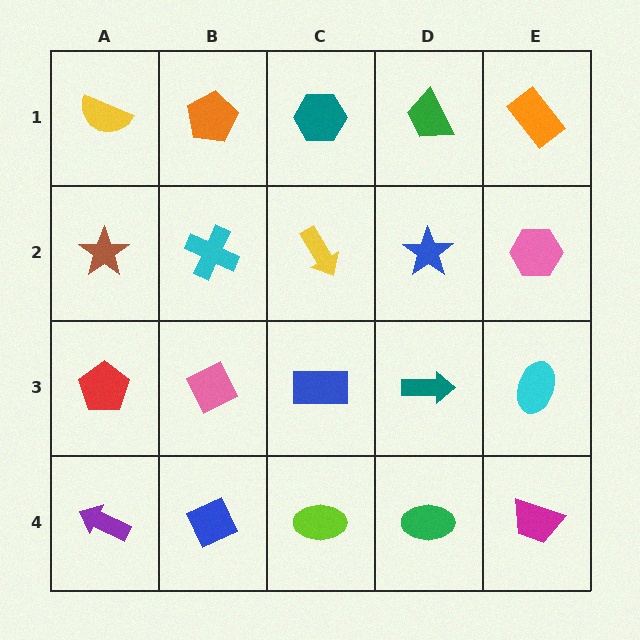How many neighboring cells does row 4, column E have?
2.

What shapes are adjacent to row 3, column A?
A brown star (row 2, column A), a purple arrow (row 4, column A), a pink diamond (row 3, column B).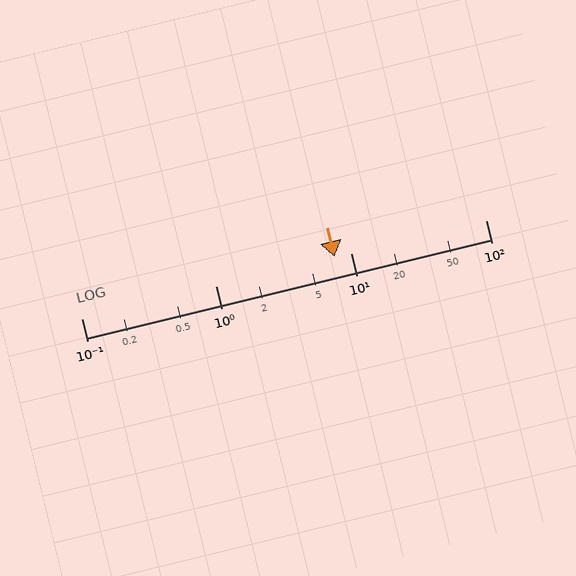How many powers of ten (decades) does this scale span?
The scale spans 3 decades, from 0.1 to 100.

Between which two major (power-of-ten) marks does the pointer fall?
The pointer is between 1 and 10.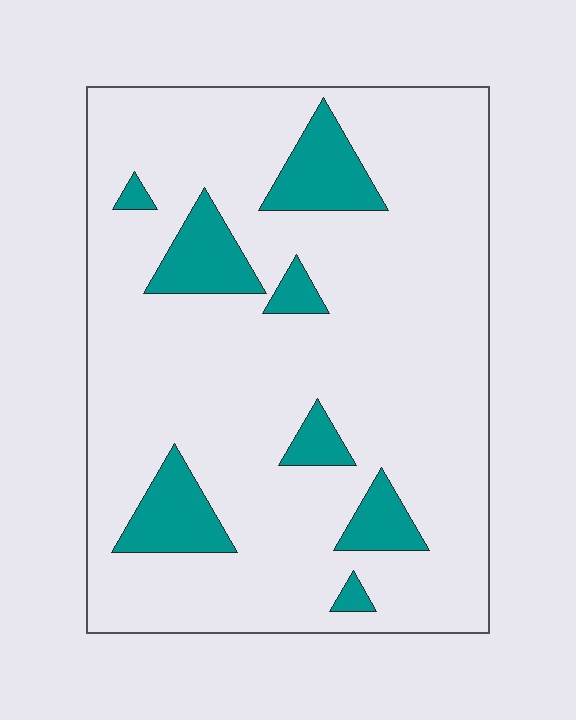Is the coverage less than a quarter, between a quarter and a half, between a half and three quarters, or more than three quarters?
Less than a quarter.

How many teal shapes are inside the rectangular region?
8.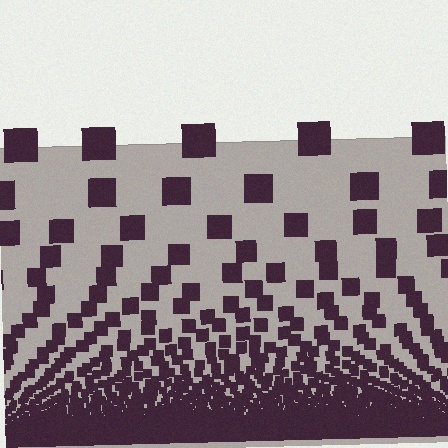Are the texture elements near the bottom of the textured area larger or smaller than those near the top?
Smaller. The gradient is inverted — elements near the bottom are smaller and denser.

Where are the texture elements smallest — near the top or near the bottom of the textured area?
Near the bottom.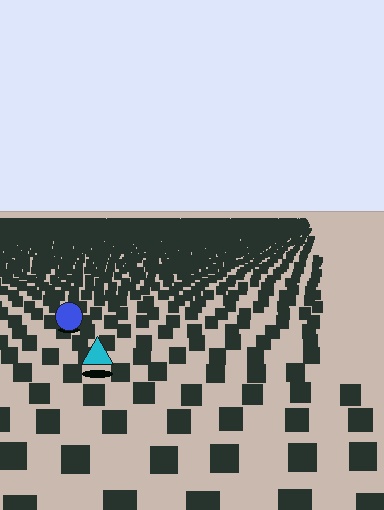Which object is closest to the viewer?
The cyan triangle is closest. The texture marks near it are larger and more spread out.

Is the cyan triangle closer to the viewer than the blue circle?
Yes. The cyan triangle is closer — you can tell from the texture gradient: the ground texture is coarser near it.